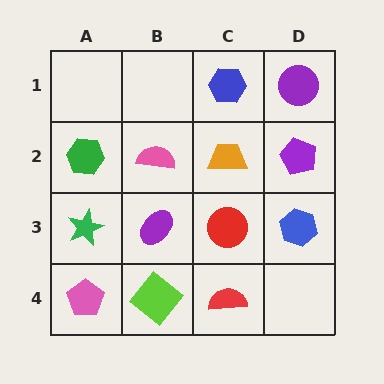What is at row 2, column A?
A green hexagon.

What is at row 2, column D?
A purple pentagon.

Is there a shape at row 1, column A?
No, that cell is empty.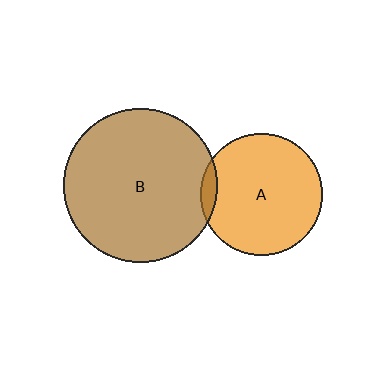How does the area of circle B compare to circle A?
Approximately 1.6 times.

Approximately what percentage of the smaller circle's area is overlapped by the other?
Approximately 5%.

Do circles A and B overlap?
Yes.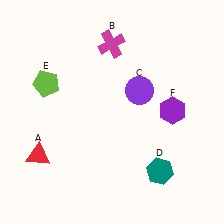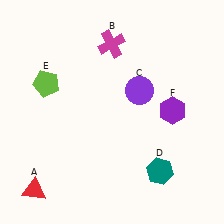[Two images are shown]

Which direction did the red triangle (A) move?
The red triangle (A) moved down.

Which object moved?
The red triangle (A) moved down.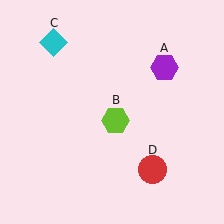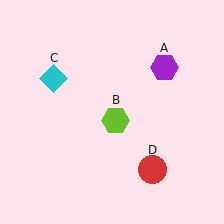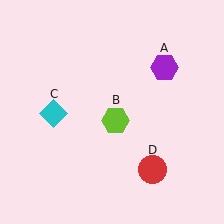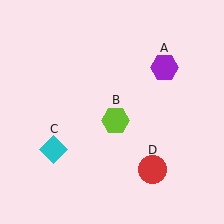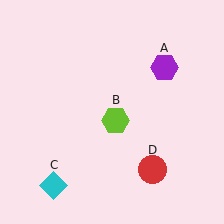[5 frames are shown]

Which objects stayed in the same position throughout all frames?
Purple hexagon (object A) and lime hexagon (object B) and red circle (object D) remained stationary.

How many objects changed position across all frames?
1 object changed position: cyan diamond (object C).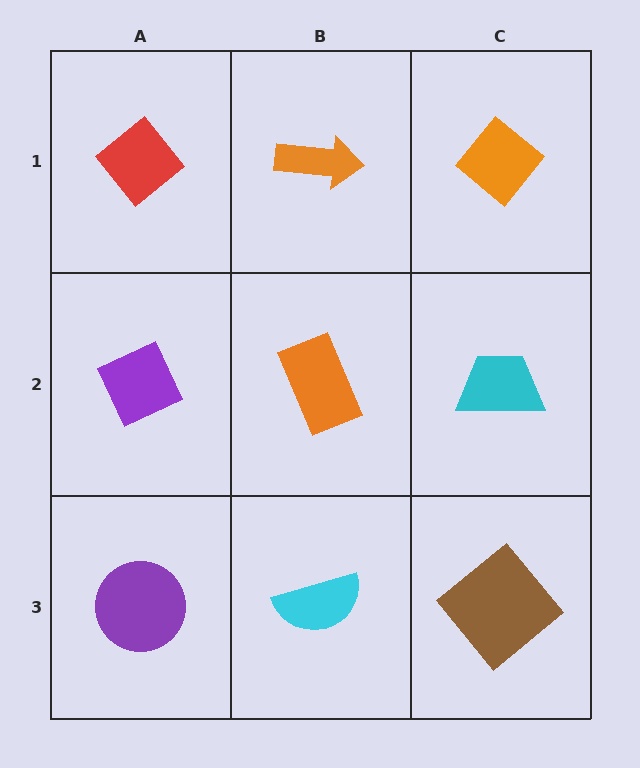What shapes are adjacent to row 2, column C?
An orange diamond (row 1, column C), a brown diamond (row 3, column C), an orange rectangle (row 2, column B).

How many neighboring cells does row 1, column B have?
3.